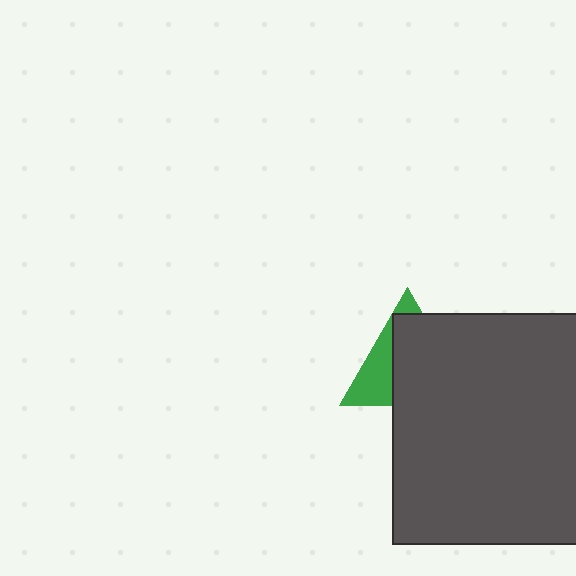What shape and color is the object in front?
The object in front is a dark gray square.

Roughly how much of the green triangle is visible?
A small part of it is visible (roughly 34%).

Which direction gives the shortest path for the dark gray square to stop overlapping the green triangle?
Moving toward the lower-right gives the shortest separation.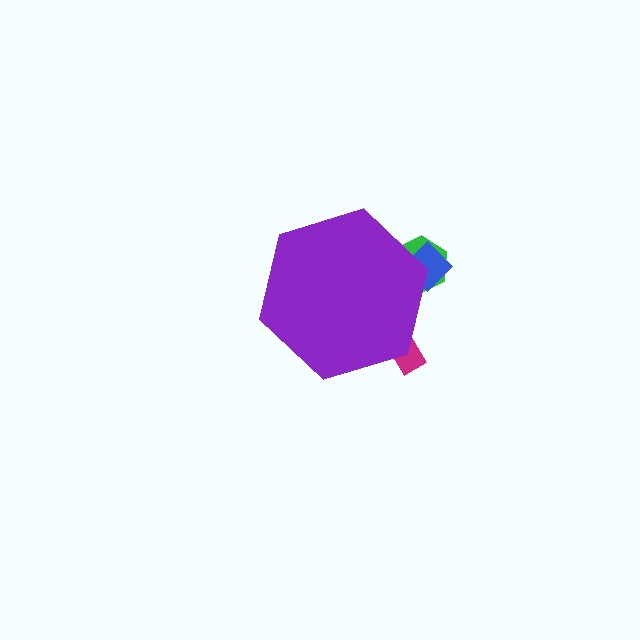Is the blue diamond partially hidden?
Yes, the blue diamond is partially hidden behind the purple hexagon.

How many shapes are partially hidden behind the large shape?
3 shapes are partially hidden.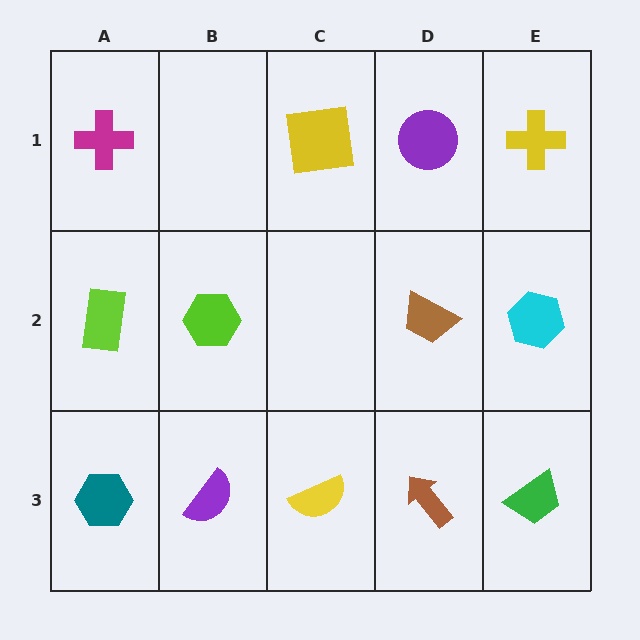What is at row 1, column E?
A yellow cross.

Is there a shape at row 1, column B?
No, that cell is empty.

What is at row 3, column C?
A yellow semicircle.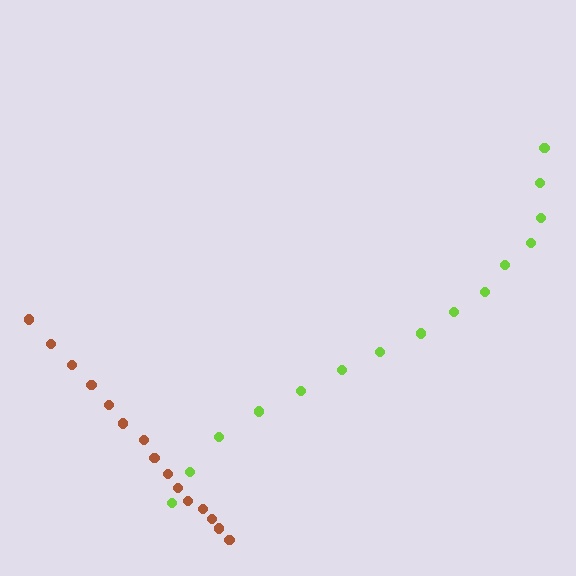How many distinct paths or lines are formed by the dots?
There are 2 distinct paths.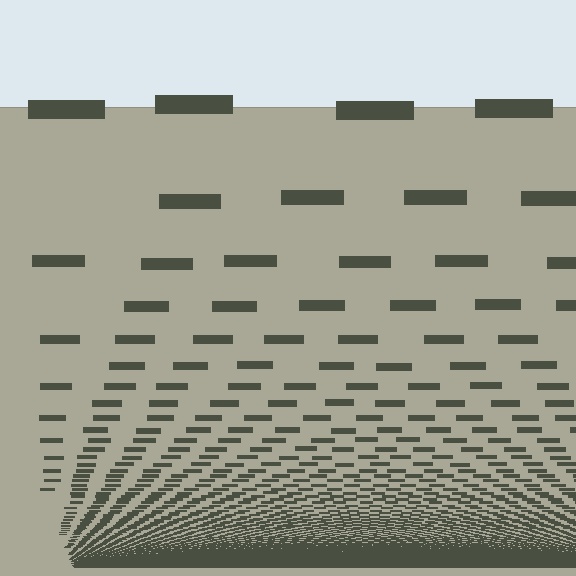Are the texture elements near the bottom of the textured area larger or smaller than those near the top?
Smaller. The gradient is inverted — elements near the bottom are smaller and denser.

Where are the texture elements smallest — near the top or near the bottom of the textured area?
Near the bottom.